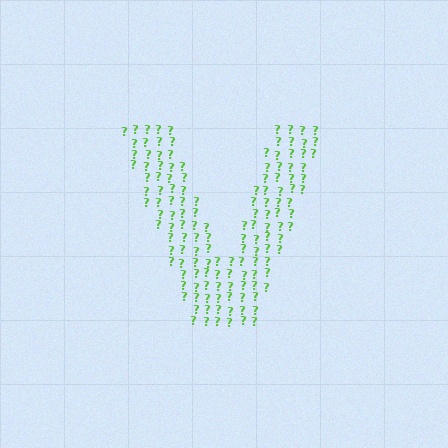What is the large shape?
The large shape is the letter V.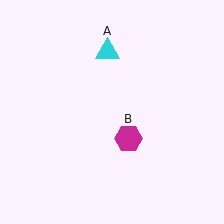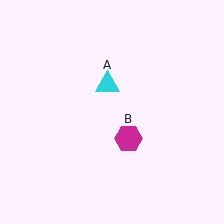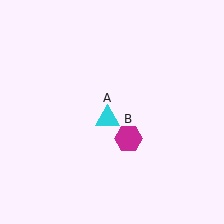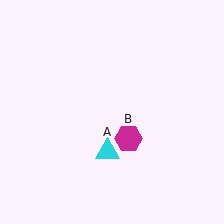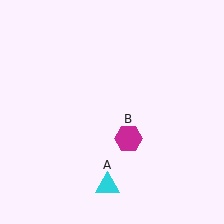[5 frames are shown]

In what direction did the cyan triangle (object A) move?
The cyan triangle (object A) moved down.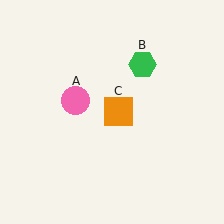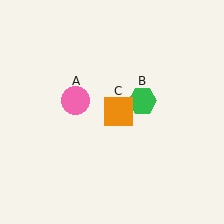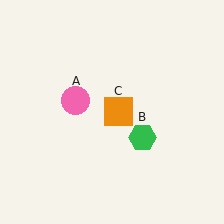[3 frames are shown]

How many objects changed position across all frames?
1 object changed position: green hexagon (object B).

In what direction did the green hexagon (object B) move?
The green hexagon (object B) moved down.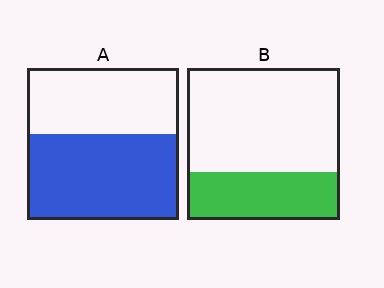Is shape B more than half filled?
No.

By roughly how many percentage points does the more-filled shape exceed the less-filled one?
By roughly 25 percentage points (A over B).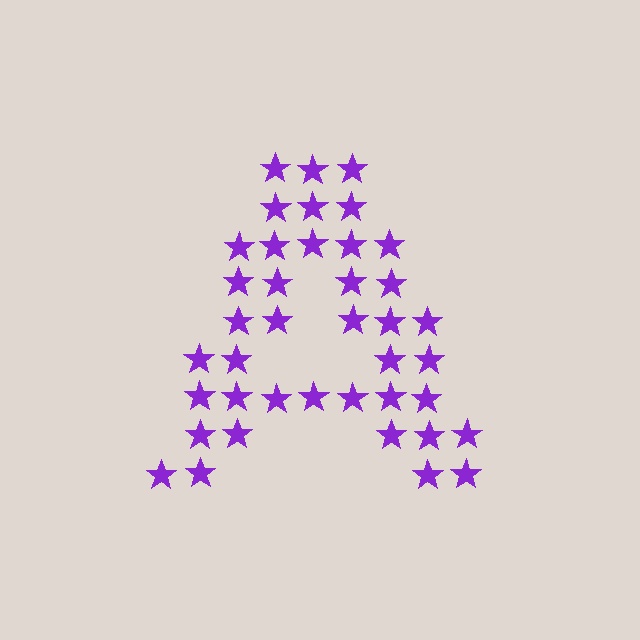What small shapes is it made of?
It is made of small stars.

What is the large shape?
The large shape is the letter A.